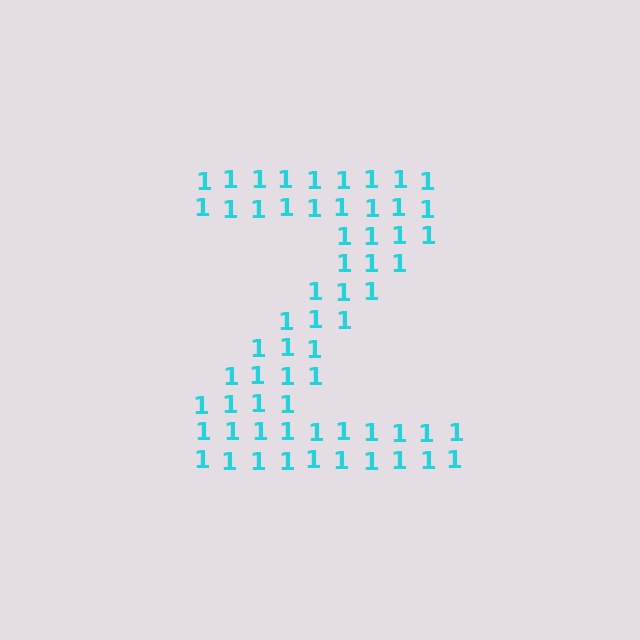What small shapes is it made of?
It is made of small digit 1's.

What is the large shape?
The large shape is the letter Z.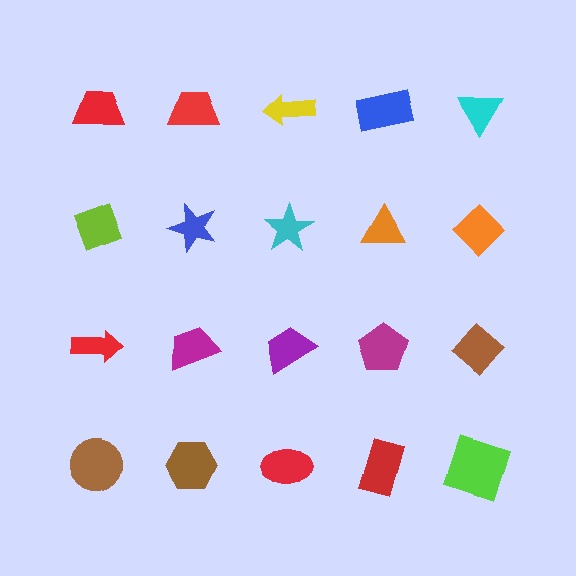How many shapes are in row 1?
5 shapes.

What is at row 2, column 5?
An orange diamond.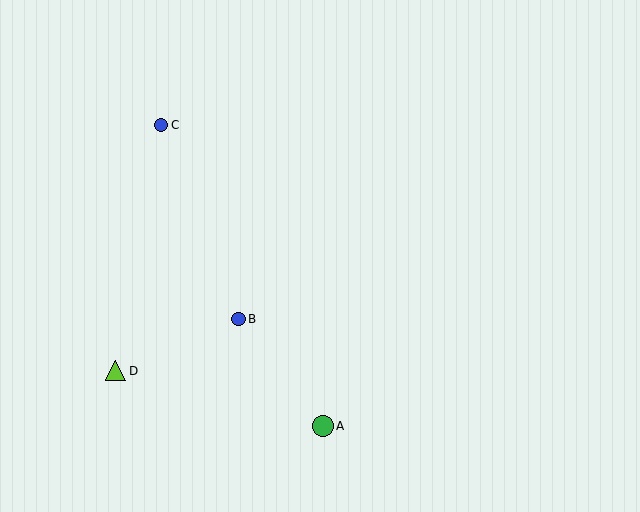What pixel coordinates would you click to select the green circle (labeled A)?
Click at (323, 426) to select the green circle A.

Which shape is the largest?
The green circle (labeled A) is the largest.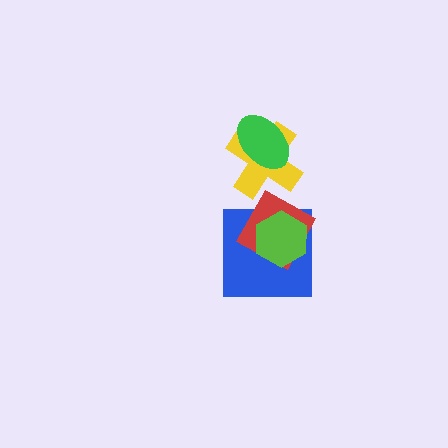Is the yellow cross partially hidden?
Yes, it is partially covered by another shape.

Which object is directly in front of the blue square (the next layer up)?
The red diamond is directly in front of the blue square.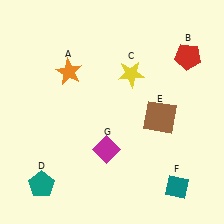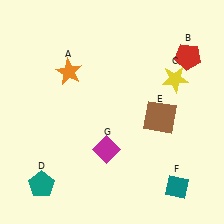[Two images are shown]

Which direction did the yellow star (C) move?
The yellow star (C) moved right.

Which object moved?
The yellow star (C) moved right.